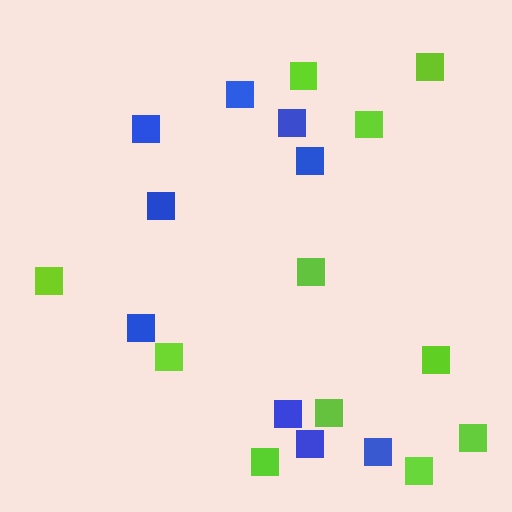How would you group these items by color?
There are 2 groups: one group of lime squares (11) and one group of blue squares (9).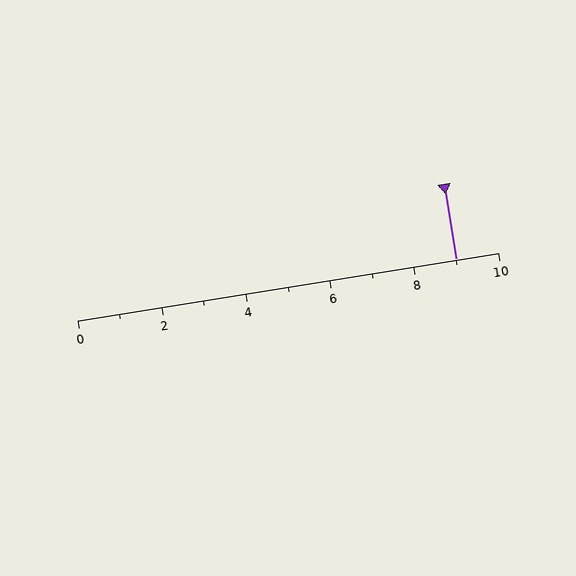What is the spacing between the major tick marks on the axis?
The major ticks are spaced 2 apart.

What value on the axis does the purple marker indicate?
The marker indicates approximately 9.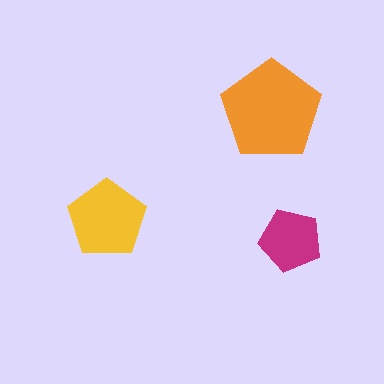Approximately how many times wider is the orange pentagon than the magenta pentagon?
About 1.5 times wider.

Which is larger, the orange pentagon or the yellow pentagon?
The orange one.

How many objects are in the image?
There are 3 objects in the image.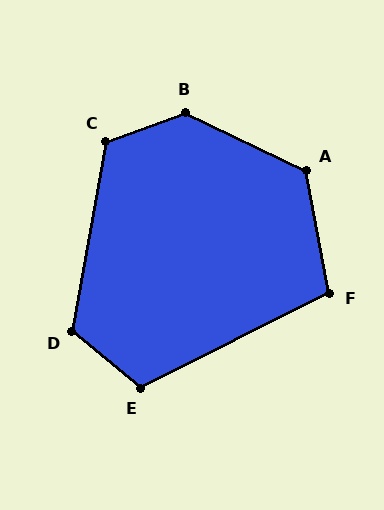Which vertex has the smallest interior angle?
F, at approximately 106 degrees.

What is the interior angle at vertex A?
Approximately 126 degrees (obtuse).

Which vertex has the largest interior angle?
B, at approximately 135 degrees.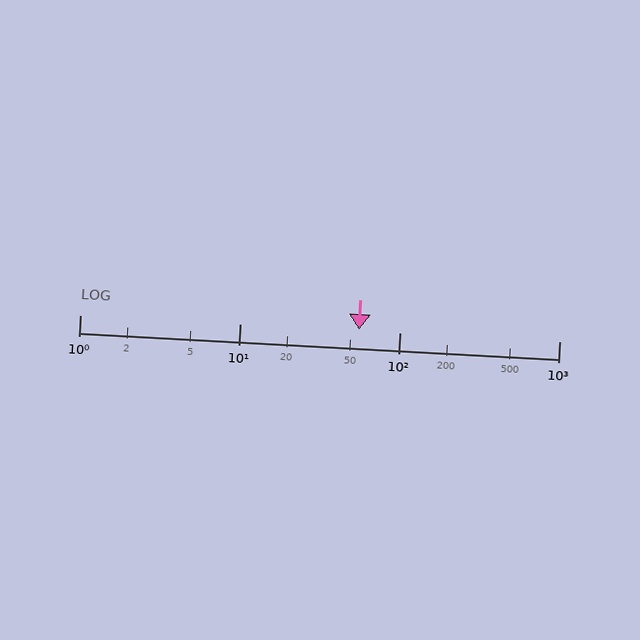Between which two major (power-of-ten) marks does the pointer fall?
The pointer is between 10 and 100.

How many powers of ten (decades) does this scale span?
The scale spans 3 decades, from 1 to 1000.